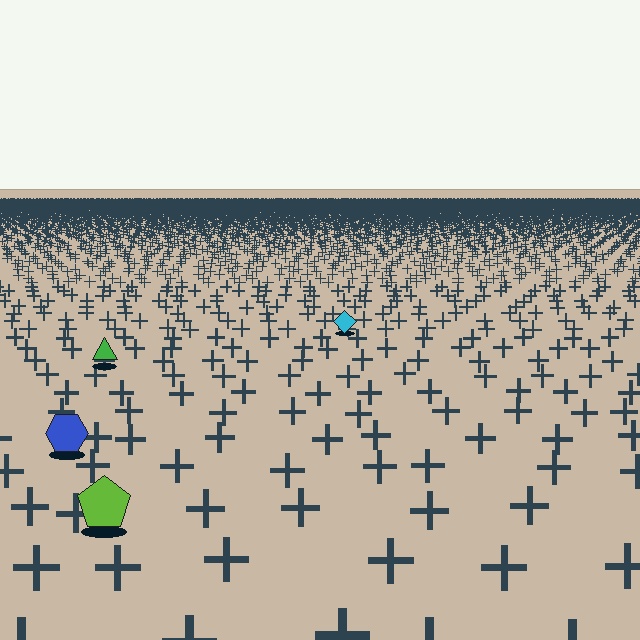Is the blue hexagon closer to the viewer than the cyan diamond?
Yes. The blue hexagon is closer — you can tell from the texture gradient: the ground texture is coarser near it.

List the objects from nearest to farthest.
From nearest to farthest: the lime pentagon, the blue hexagon, the green triangle, the cyan diamond.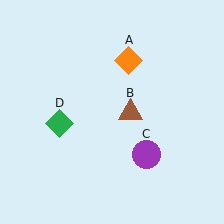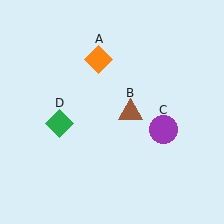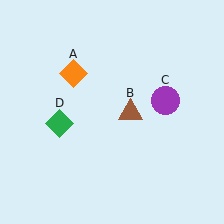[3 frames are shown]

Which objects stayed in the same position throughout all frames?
Brown triangle (object B) and green diamond (object D) remained stationary.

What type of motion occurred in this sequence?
The orange diamond (object A), purple circle (object C) rotated counterclockwise around the center of the scene.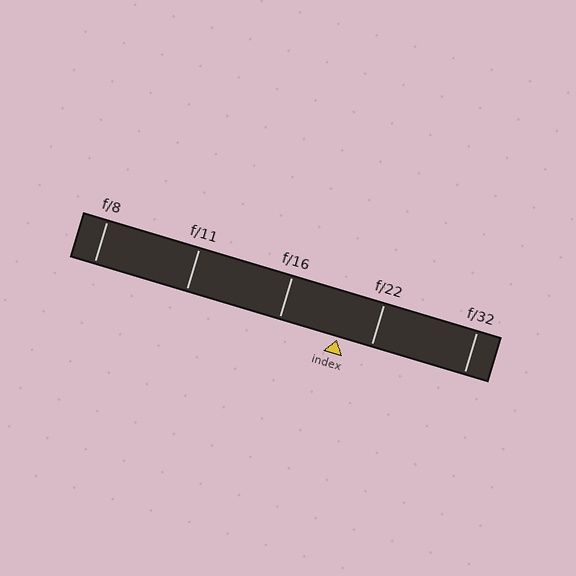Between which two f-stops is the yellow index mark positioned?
The index mark is between f/16 and f/22.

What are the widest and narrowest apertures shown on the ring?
The widest aperture shown is f/8 and the narrowest is f/32.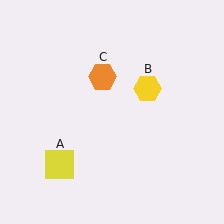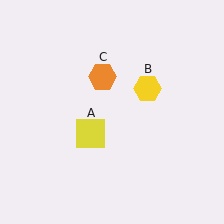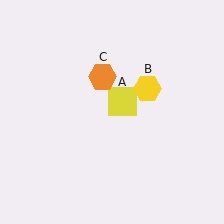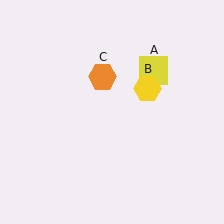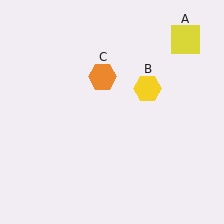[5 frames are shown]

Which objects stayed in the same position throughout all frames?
Yellow hexagon (object B) and orange hexagon (object C) remained stationary.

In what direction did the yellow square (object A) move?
The yellow square (object A) moved up and to the right.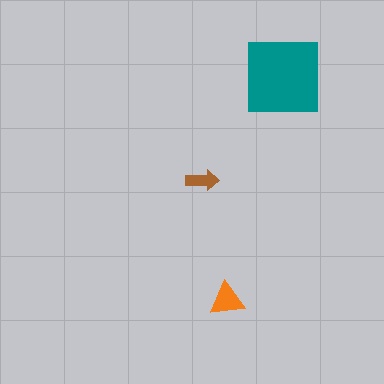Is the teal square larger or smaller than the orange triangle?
Larger.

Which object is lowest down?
The orange triangle is bottommost.